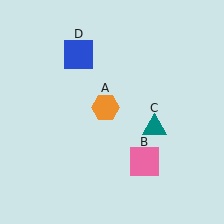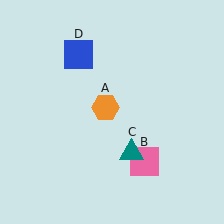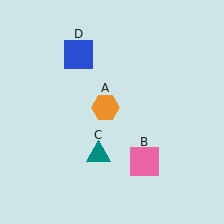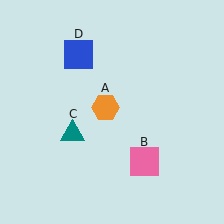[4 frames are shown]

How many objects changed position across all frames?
1 object changed position: teal triangle (object C).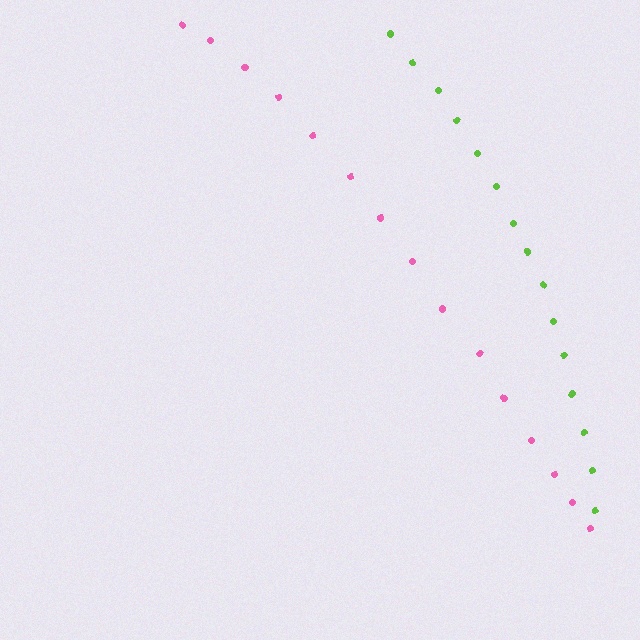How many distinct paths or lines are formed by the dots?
There are 2 distinct paths.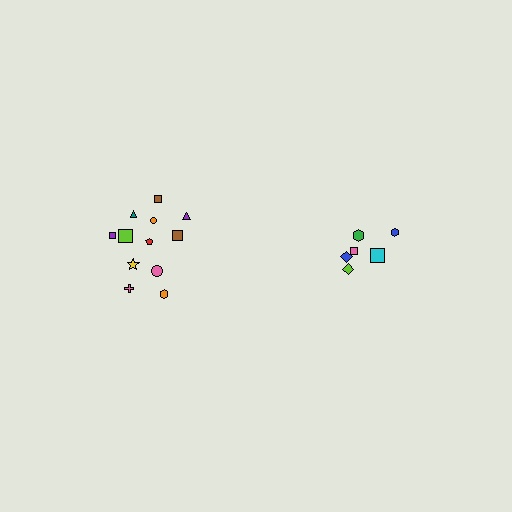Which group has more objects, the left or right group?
The left group.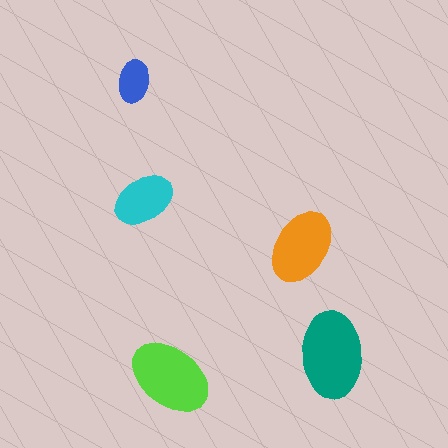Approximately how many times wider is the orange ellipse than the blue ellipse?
About 1.5 times wider.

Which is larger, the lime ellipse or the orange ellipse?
The lime one.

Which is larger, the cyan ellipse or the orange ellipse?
The orange one.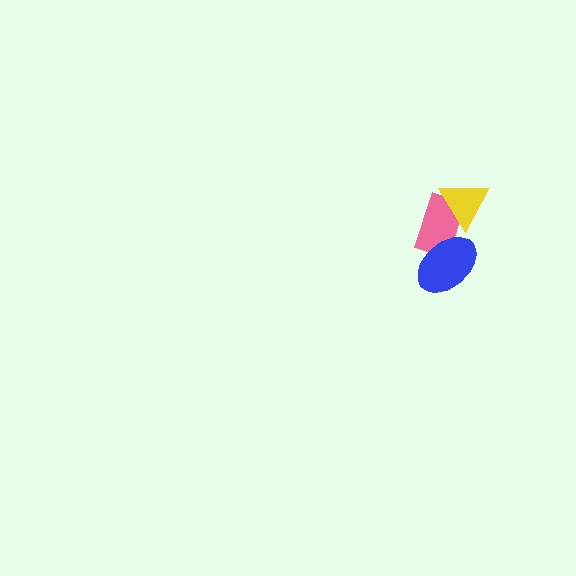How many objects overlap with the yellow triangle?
1 object overlaps with the yellow triangle.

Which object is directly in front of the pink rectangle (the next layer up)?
The blue ellipse is directly in front of the pink rectangle.